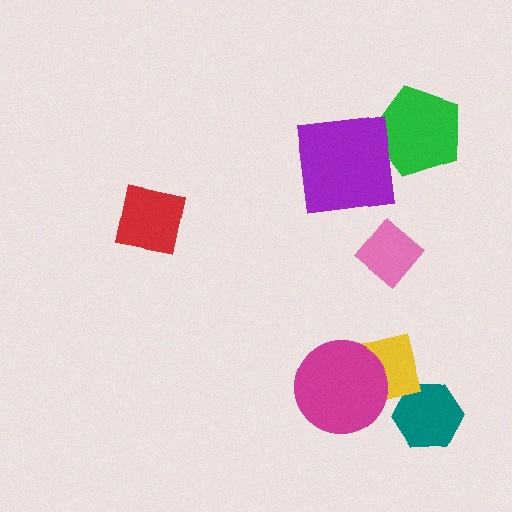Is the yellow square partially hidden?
Yes, it is partially covered by another shape.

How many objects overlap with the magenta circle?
1 object overlaps with the magenta circle.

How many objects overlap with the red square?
0 objects overlap with the red square.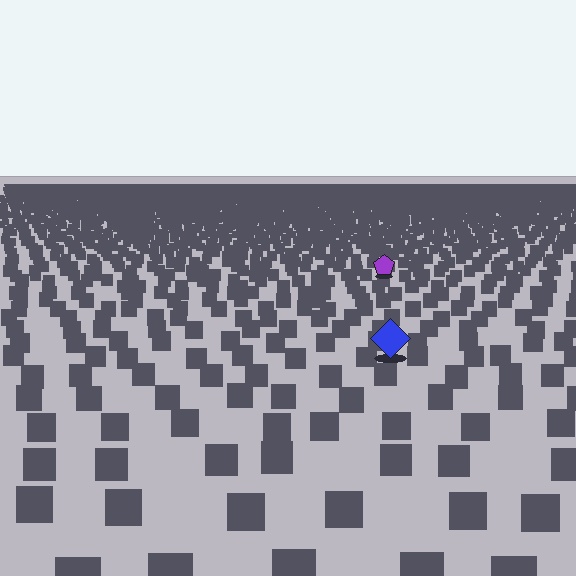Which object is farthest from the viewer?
The purple pentagon is farthest from the viewer. It appears smaller and the ground texture around it is denser.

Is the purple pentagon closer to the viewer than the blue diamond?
No. The blue diamond is closer — you can tell from the texture gradient: the ground texture is coarser near it.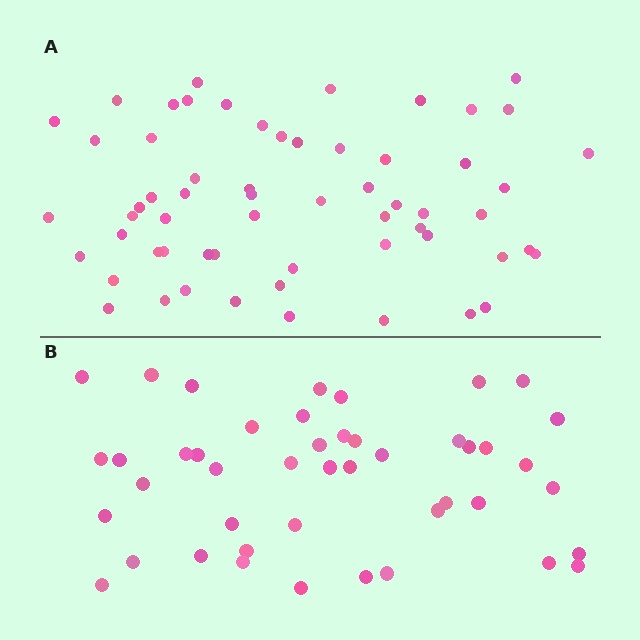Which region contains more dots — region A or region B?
Region A (the top region) has more dots.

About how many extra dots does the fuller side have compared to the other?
Region A has approximately 15 more dots than region B.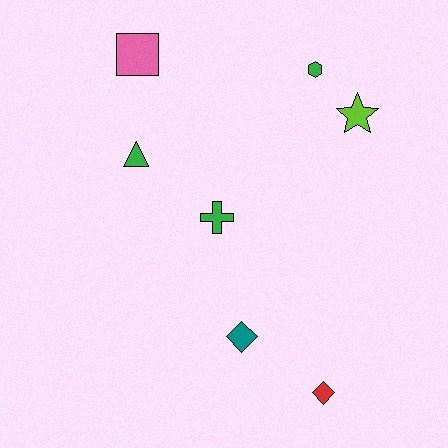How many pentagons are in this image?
There are no pentagons.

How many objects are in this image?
There are 7 objects.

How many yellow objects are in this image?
There are no yellow objects.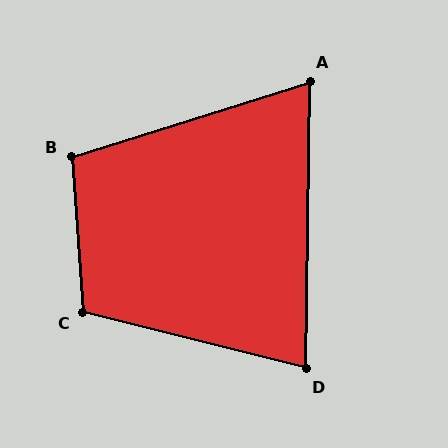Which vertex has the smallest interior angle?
A, at approximately 72 degrees.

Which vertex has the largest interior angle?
C, at approximately 108 degrees.